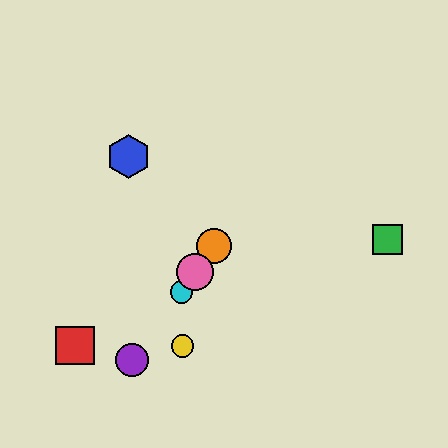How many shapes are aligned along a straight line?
4 shapes (the purple circle, the orange circle, the cyan circle, the pink circle) are aligned along a straight line.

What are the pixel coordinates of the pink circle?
The pink circle is at (195, 272).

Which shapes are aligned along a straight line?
The purple circle, the orange circle, the cyan circle, the pink circle are aligned along a straight line.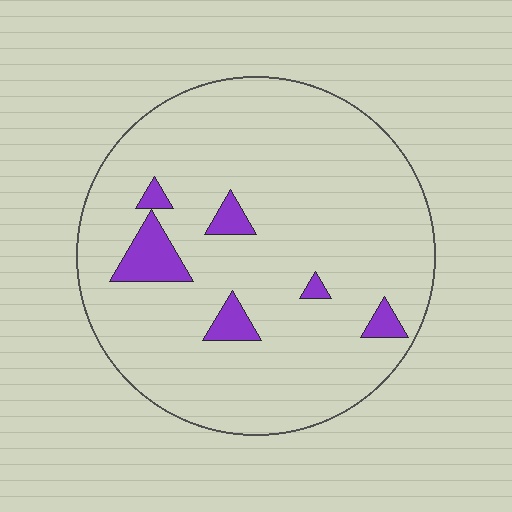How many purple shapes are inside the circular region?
6.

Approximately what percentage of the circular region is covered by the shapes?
Approximately 10%.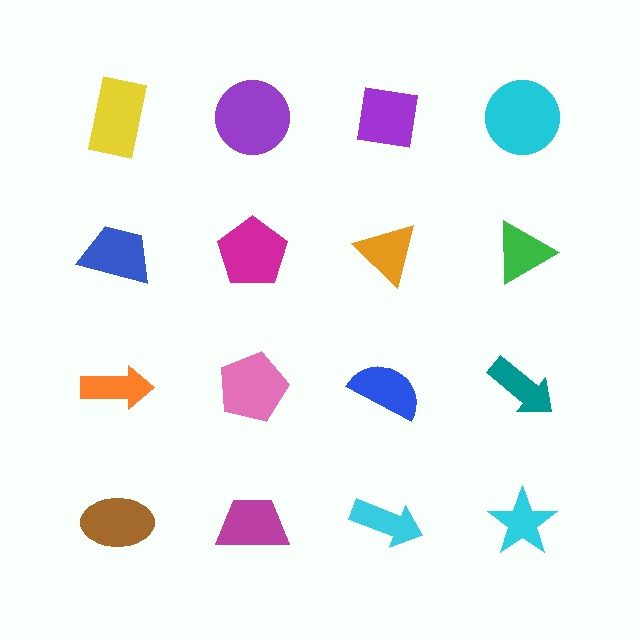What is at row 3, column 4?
A teal arrow.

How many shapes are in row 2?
4 shapes.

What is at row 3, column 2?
A pink pentagon.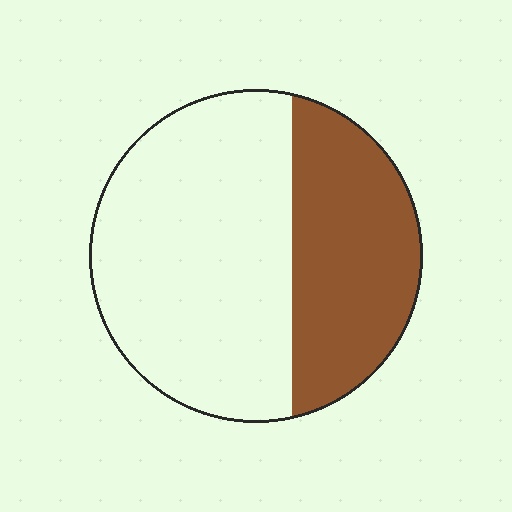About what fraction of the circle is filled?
About three eighths (3/8).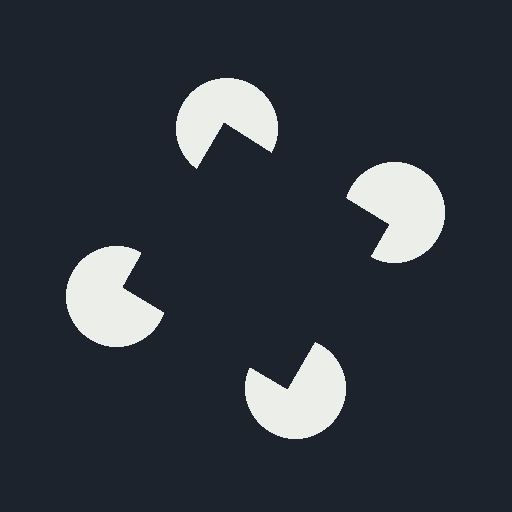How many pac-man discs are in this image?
There are 4 — one at each vertex of the illusory square.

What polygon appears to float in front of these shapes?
An illusory square — its edges are inferred from the aligned wedge cuts in the pac-man discs, not physically drawn.